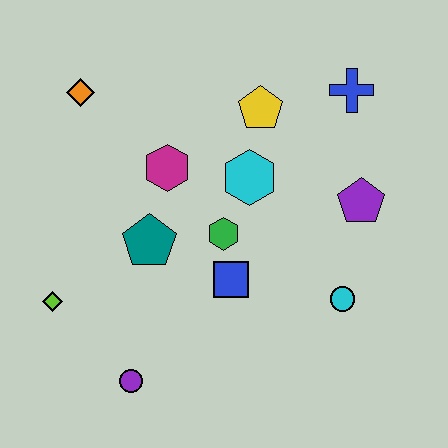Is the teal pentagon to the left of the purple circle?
No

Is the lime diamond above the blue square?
No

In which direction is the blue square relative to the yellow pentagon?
The blue square is below the yellow pentagon.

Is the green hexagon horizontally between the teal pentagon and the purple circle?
No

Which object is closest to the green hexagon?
The blue square is closest to the green hexagon.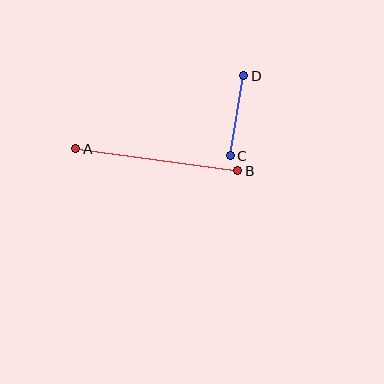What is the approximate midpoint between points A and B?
The midpoint is at approximately (157, 160) pixels.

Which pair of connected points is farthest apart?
Points A and B are farthest apart.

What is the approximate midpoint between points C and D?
The midpoint is at approximately (237, 116) pixels.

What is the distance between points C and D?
The distance is approximately 81 pixels.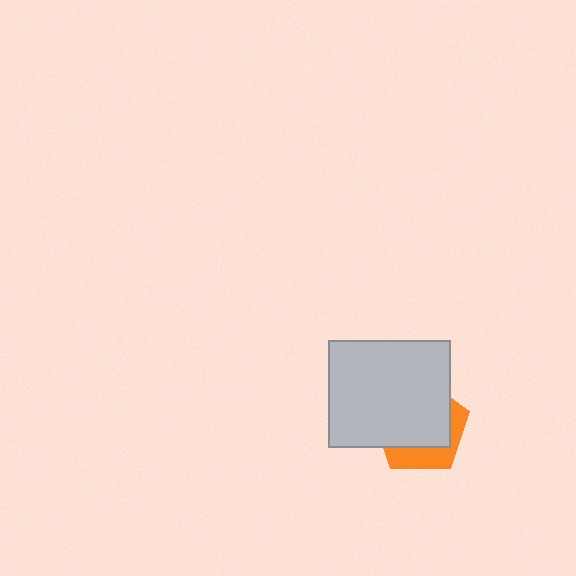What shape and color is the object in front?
The object in front is a light gray rectangle.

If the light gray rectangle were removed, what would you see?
You would see the complete orange pentagon.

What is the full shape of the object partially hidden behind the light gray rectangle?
The partially hidden object is an orange pentagon.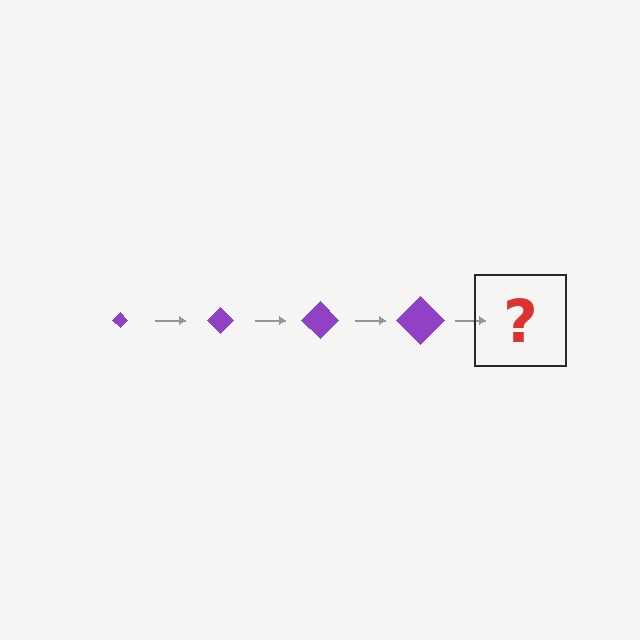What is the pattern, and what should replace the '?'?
The pattern is that the diamond gets progressively larger each step. The '?' should be a purple diamond, larger than the previous one.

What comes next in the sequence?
The next element should be a purple diamond, larger than the previous one.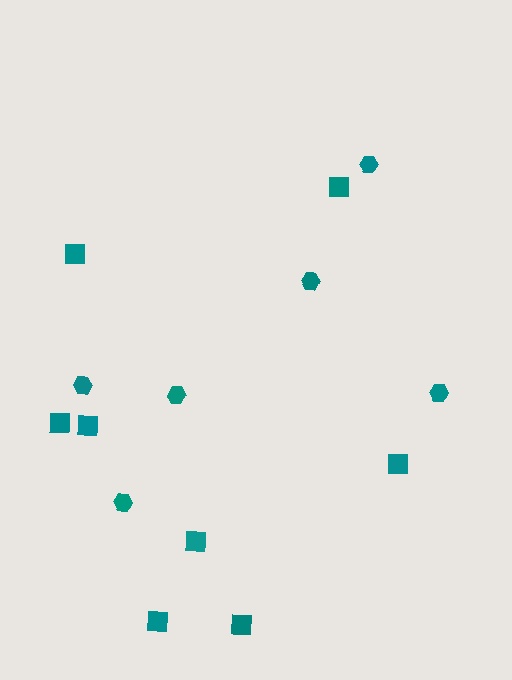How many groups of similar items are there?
There are 2 groups: one group of squares (8) and one group of hexagons (6).